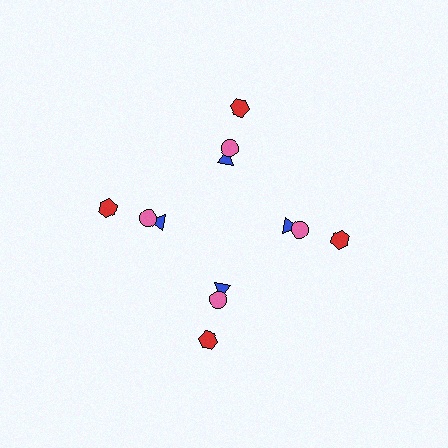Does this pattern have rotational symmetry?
Yes, this pattern has 4-fold rotational symmetry. It looks the same after rotating 90 degrees around the center.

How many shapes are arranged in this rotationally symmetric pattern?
There are 12 shapes, arranged in 4 groups of 3.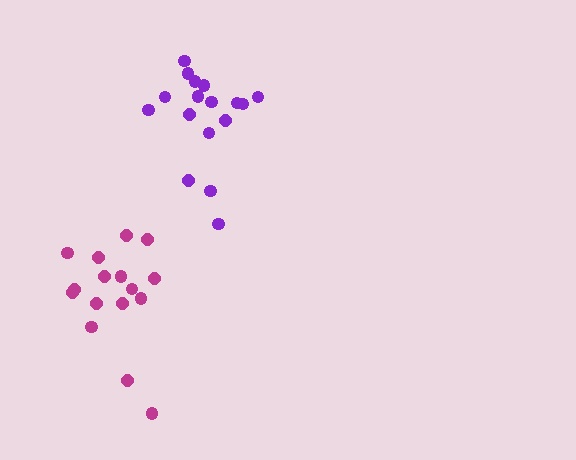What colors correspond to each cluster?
The clusters are colored: magenta, purple.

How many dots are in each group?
Group 1: 16 dots, Group 2: 17 dots (33 total).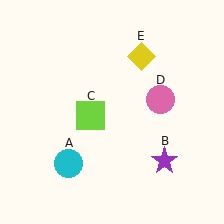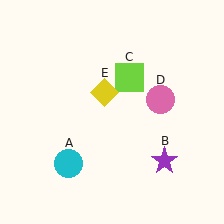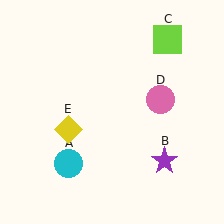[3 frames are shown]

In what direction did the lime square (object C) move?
The lime square (object C) moved up and to the right.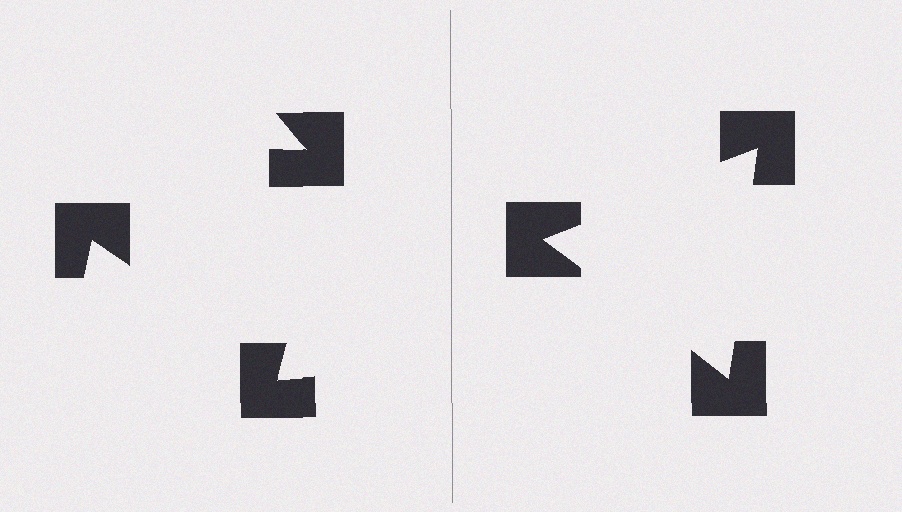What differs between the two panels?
The notched squares are positioned identically on both sides; only the wedge orientations differ. On the right they align to a triangle; on the left they are misaligned.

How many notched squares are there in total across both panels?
6 — 3 on each side.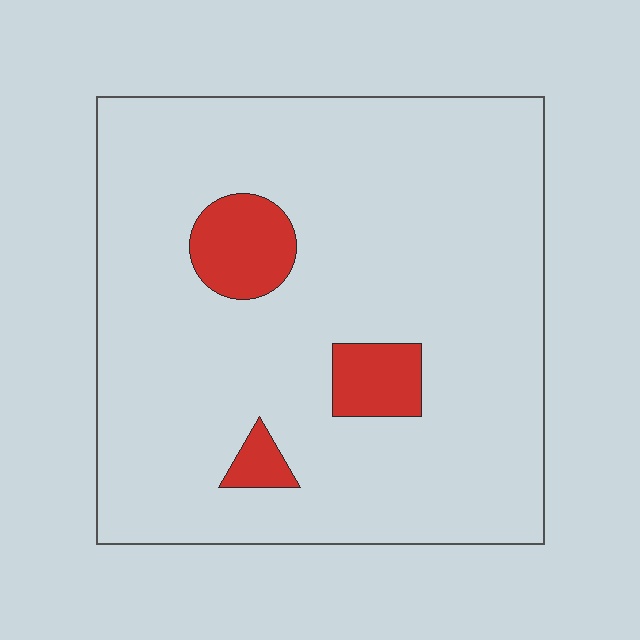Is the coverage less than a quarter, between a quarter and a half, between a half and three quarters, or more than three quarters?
Less than a quarter.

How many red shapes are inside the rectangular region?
3.